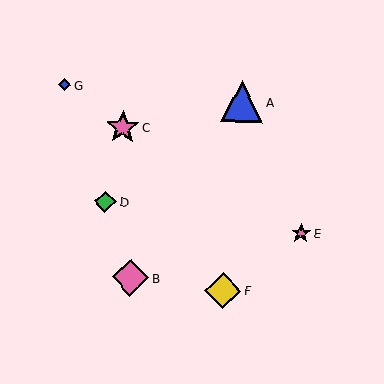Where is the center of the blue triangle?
The center of the blue triangle is at (242, 101).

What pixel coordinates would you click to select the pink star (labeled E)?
Click at (301, 233) to select the pink star E.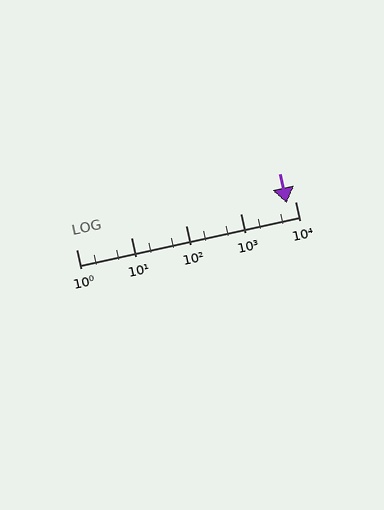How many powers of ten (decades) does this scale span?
The scale spans 4 decades, from 1 to 10000.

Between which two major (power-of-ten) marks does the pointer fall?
The pointer is between 1000 and 10000.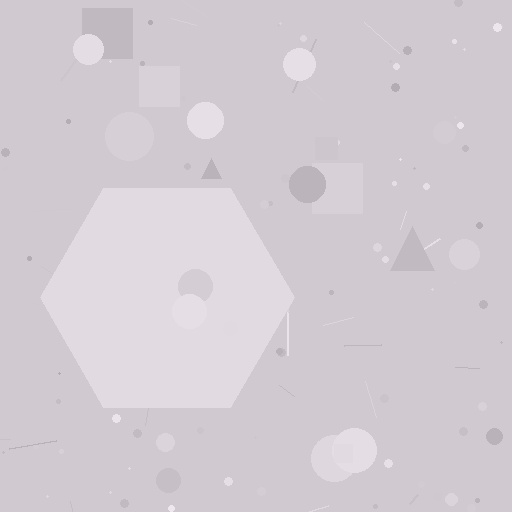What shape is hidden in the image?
A hexagon is hidden in the image.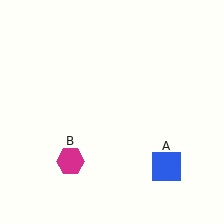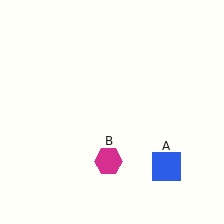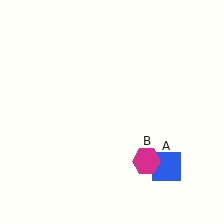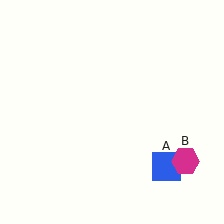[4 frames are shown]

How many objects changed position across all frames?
1 object changed position: magenta hexagon (object B).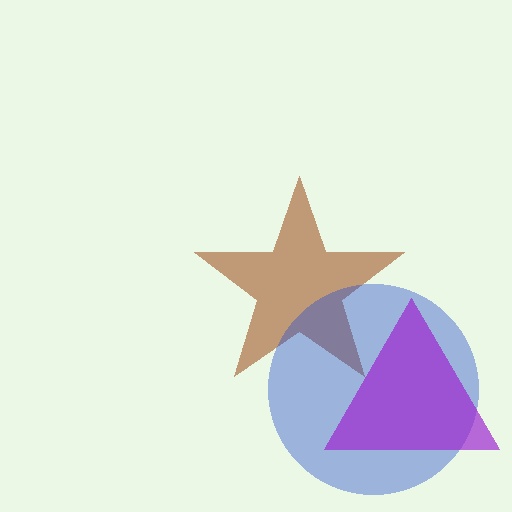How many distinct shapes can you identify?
There are 3 distinct shapes: a brown star, a blue circle, a purple triangle.